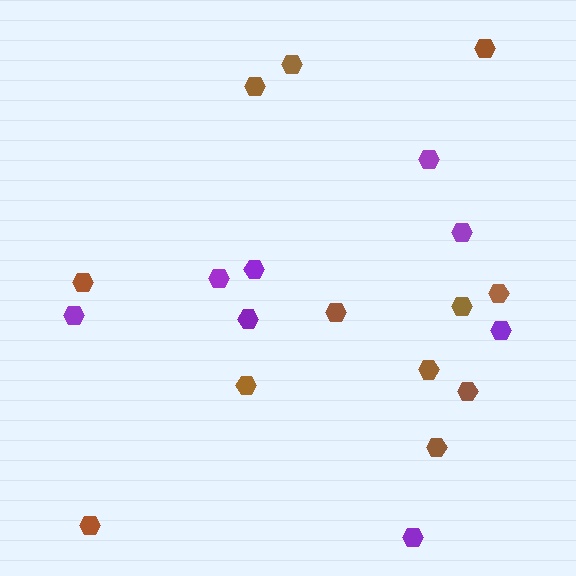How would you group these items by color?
There are 2 groups: one group of purple hexagons (8) and one group of brown hexagons (12).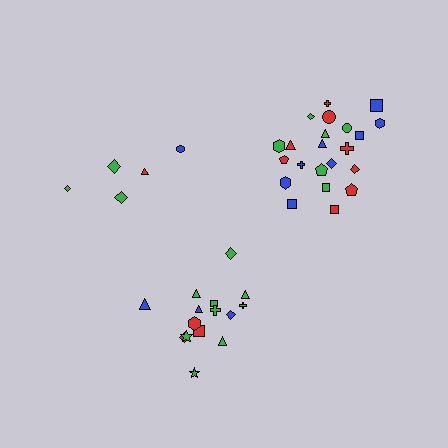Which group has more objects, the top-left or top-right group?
The top-right group.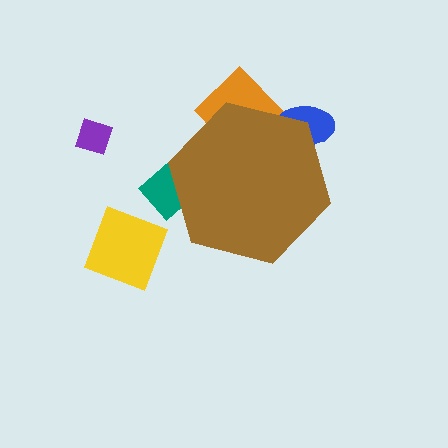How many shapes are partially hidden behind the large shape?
3 shapes are partially hidden.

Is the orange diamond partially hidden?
Yes, the orange diamond is partially hidden behind the brown hexagon.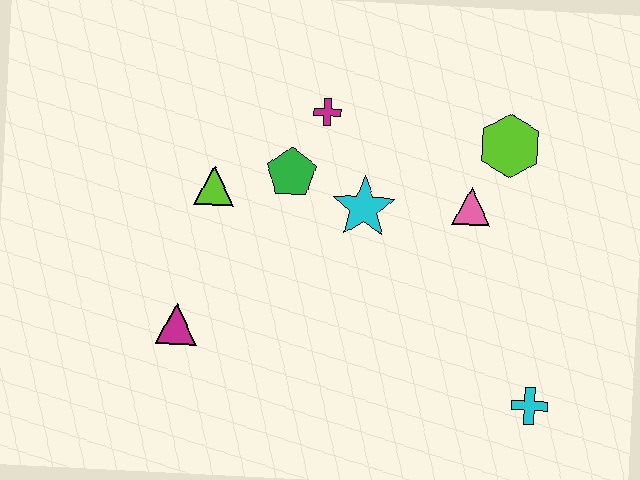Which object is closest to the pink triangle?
The lime hexagon is closest to the pink triangle.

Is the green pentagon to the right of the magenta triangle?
Yes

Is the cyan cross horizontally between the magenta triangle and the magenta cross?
No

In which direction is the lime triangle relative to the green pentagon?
The lime triangle is to the left of the green pentagon.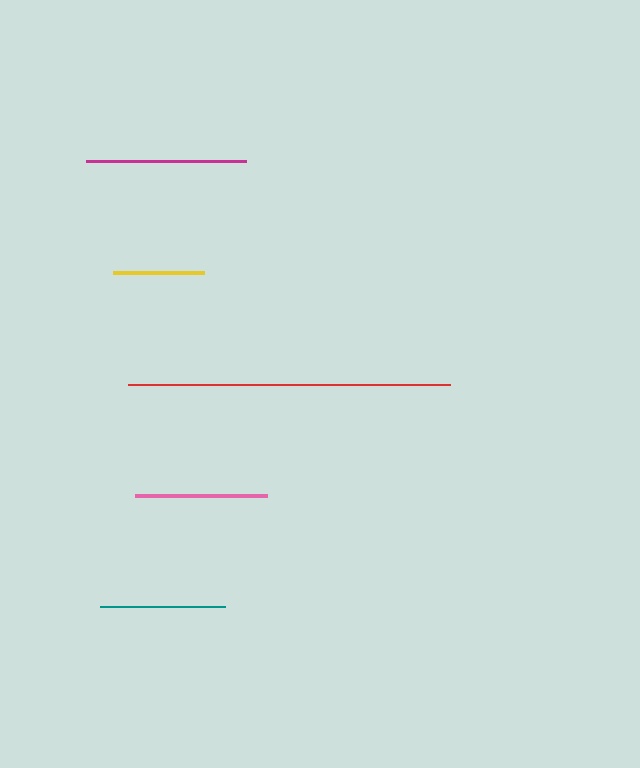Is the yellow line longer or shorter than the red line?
The red line is longer than the yellow line.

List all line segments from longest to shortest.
From longest to shortest: red, magenta, pink, teal, yellow.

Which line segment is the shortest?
The yellow line is the shortest at approximately 91 pixels.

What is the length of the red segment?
The red segment is approximately 323 pixels long.